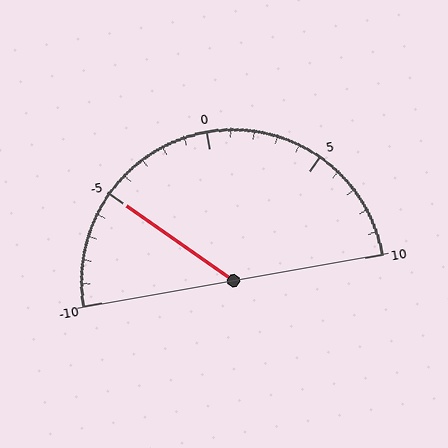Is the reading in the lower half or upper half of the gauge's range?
The reading is in the lower half of the range (-10 to 10).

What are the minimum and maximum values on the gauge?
The gauge ranges from -10 to 10.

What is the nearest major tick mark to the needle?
The nearest major tick mark is -5.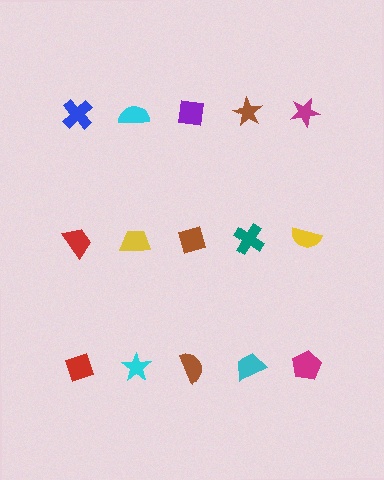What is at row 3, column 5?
A magenta pentagon.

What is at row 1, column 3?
A purple square.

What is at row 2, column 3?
A brown diamond.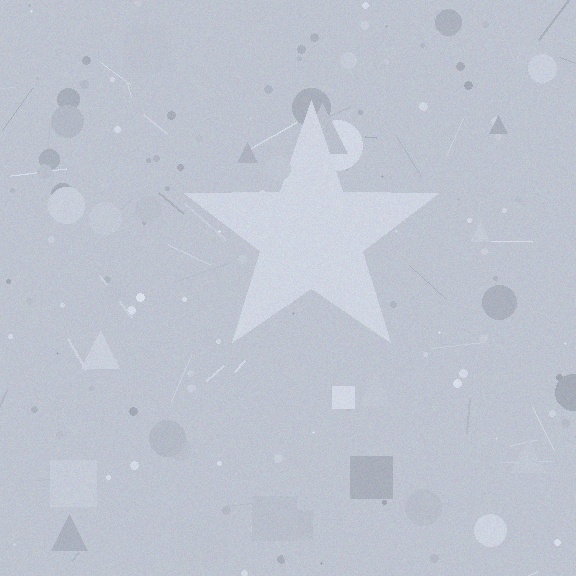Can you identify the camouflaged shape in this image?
The camouflaged shape is a star.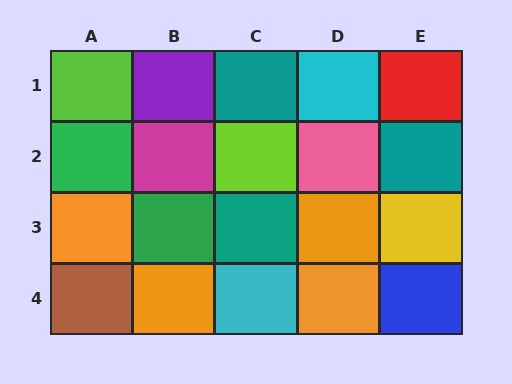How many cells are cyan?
2 cells are cyan.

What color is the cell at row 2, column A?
Green.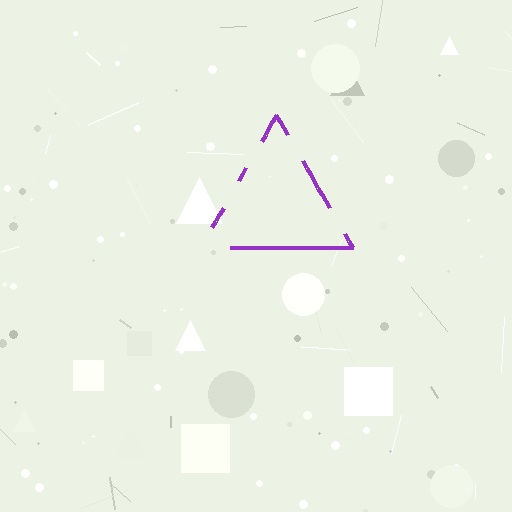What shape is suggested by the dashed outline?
The dashed outline suggests a triangle.